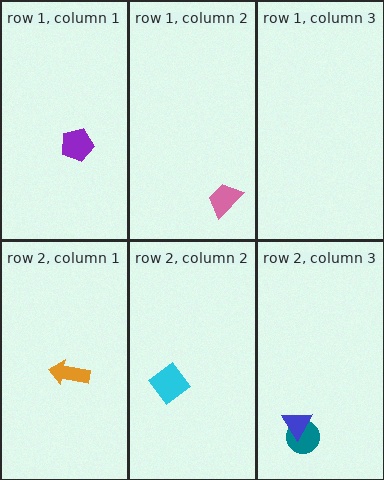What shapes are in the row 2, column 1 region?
The orange arrow.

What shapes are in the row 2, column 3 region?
The teal circle, the blue triangle.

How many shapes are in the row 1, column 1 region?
1.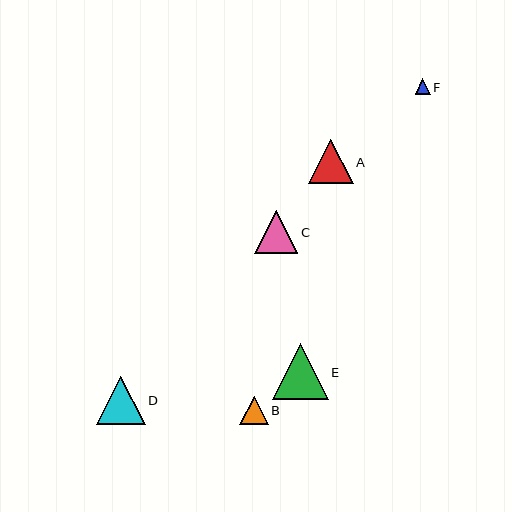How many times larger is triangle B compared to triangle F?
Triangle B is approximately 1.9 times the size of triangle F.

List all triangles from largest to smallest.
From largest to smallest: E, D, A, C, B, F.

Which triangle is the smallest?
Triangle F is the smallest with a size of approximately 15 pixels.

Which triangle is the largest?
Triangle E is the largest with a size of approximately 55 pixels.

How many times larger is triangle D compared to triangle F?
Triangle D is approximately 3.2 times the size of triangle F.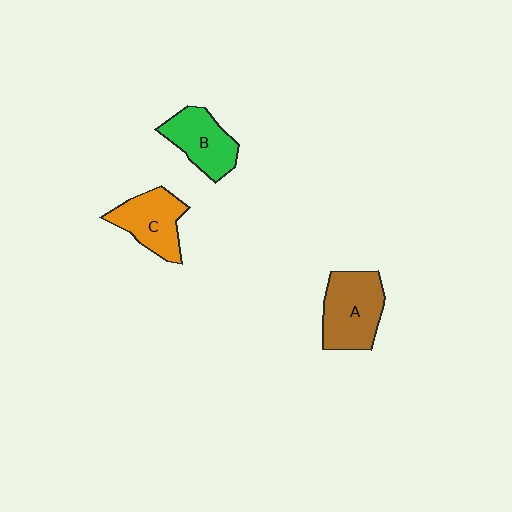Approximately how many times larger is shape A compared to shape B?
Approximately 1.2 times.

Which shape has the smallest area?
Shape B (green).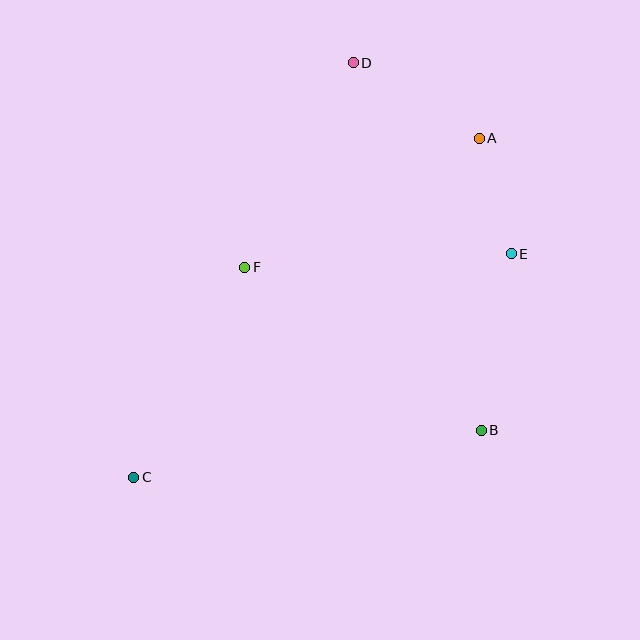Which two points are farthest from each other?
Points A and C are farthest from each other.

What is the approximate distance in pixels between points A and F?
The distance between A and F is approximately 267 pixels.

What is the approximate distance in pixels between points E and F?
The distance between E and F is approximately 267 pixels.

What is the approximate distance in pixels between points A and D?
The distance between A and D is approximately 147 pixels.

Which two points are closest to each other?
Points A and E are closest to each other.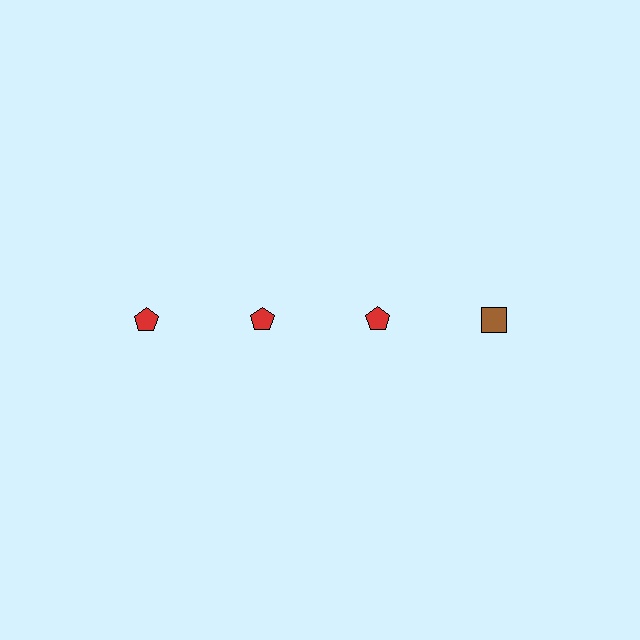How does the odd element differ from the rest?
It differs in both color (brown instead of red) and shape (square instead of pentagon).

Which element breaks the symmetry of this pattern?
The brown square in the top row, second from right column breaks the symmetry. All other shapes are red pentagons.